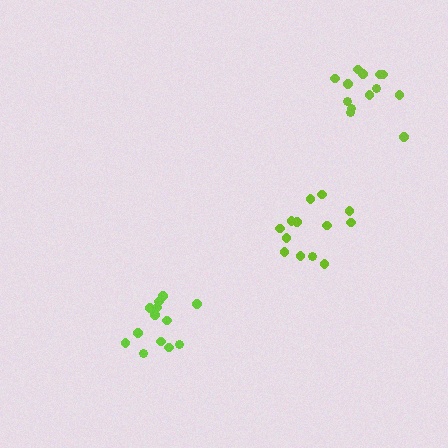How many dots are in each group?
Group 1: 13 dots, Group 2: 13 dots, Group 3: 13 dots (39 total).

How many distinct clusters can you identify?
There are 3 distinct clusters.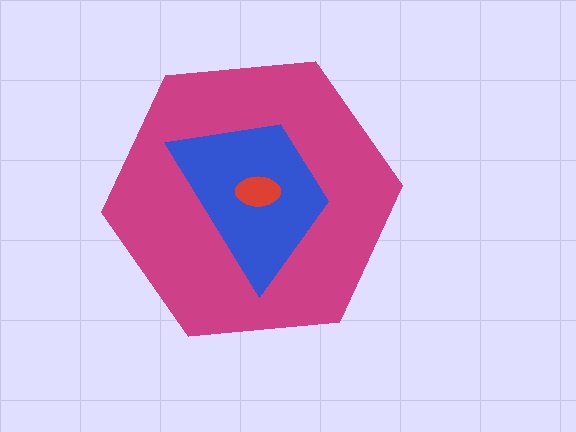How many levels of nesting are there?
3.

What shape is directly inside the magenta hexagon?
The blue trapezoid.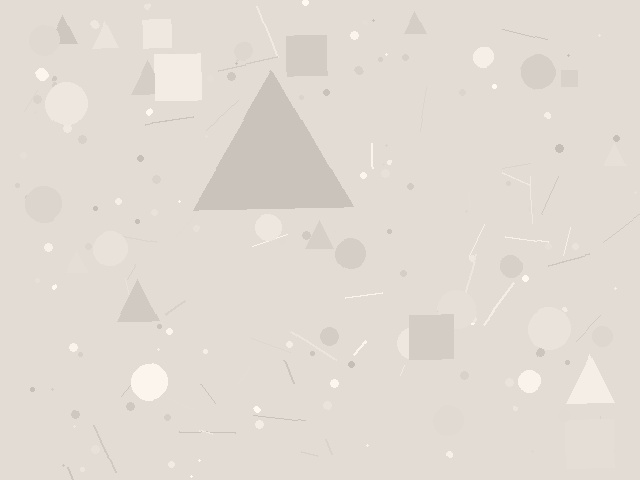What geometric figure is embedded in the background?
A triangle is embedded in the background.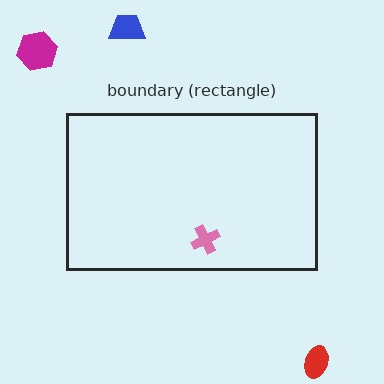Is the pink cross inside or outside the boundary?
Inside.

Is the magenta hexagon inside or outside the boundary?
Outside.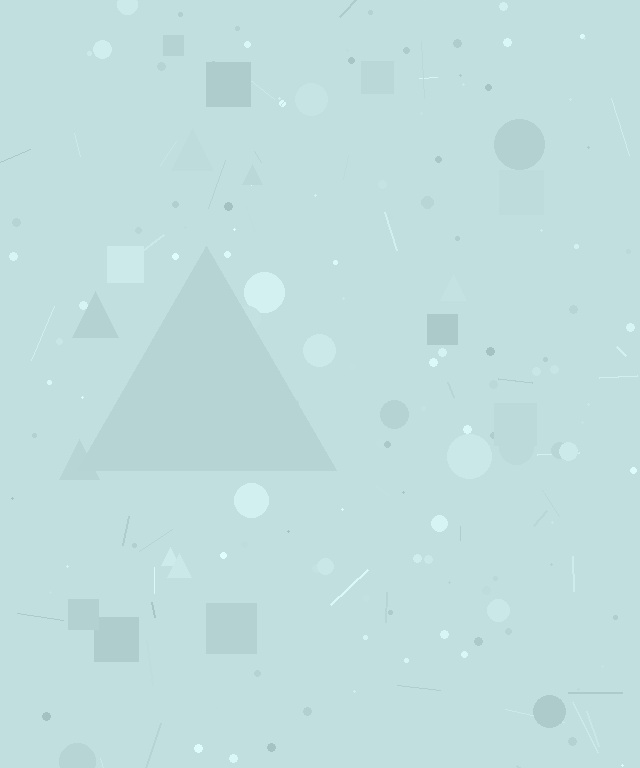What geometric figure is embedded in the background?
A triangle is embedded in the background.